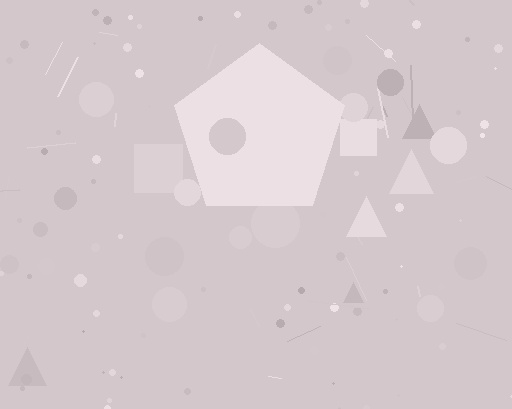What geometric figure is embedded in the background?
A pentagon is embedded in the background.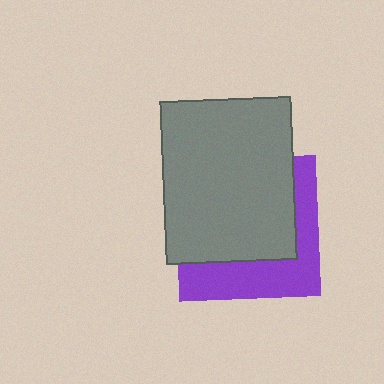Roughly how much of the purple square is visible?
A small part of it is visible (roughly 38%).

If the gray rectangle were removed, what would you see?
You would see the complete purple square.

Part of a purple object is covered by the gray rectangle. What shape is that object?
It is a square.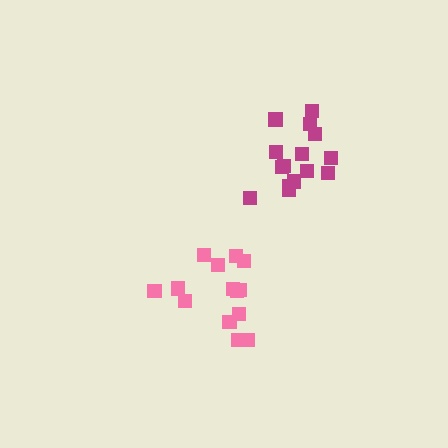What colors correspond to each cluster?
The clusters are colored: pink, magenta.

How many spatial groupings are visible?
There are 2 spatial groupings.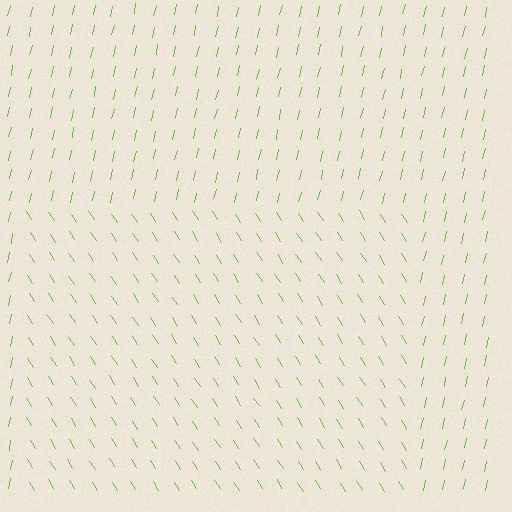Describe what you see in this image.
The image is filled with small lime line segments. A rectangle region in the image has lines oriented differently from the surrounding lines, creating a visible texture boundary.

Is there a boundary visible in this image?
Yes, there is a texture boundary formed by a change in line orientation.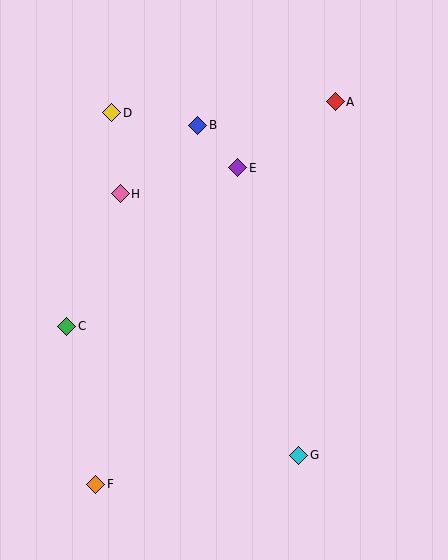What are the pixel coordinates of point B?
Point B is at (198, 125).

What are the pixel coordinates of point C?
Point C is at (67, 326).